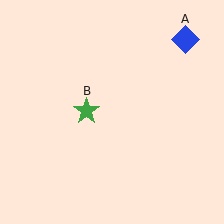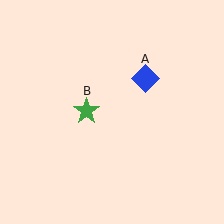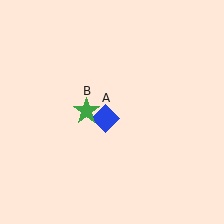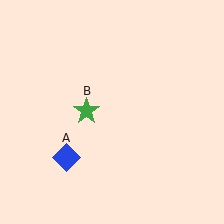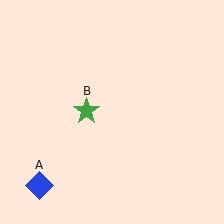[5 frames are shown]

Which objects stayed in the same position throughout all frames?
Green star (object B) remained stationary.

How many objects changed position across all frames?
1 object changed position: blue diamond (object A).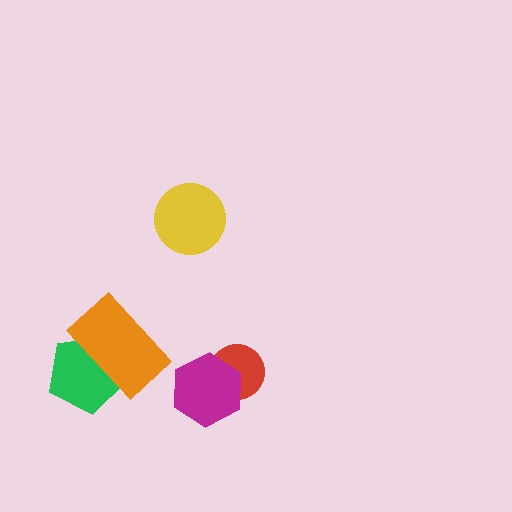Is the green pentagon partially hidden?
Yes, it is partially covered by another shape.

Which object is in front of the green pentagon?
The orange rectangle is in front of the green pentagon.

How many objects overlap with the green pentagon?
1 object overlaps with the green pentagon.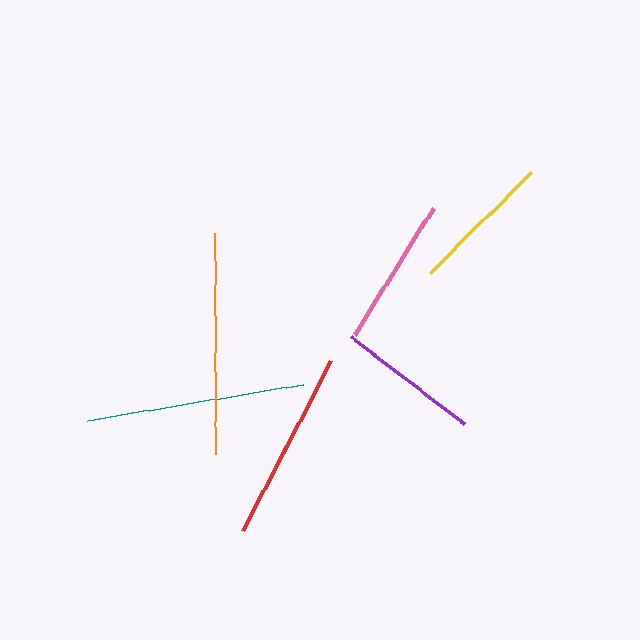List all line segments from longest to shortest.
From longest to shortest: orange, teal, red, pink, purple, yellow.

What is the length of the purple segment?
The purple segment is approximately 143 pixels long.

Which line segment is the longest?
The orange line is the longest at approximately 221 pixels.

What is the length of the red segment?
The red segment is approximately 191 pixels long.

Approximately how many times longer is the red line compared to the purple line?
The red line is approximately 1.3 times the length of the purple line.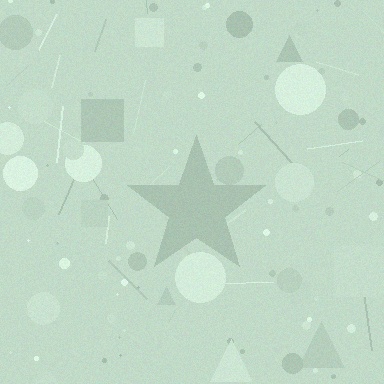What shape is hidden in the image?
A star is hidden in the image.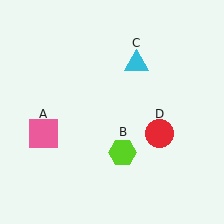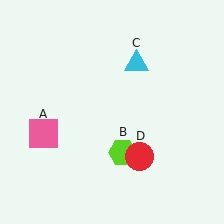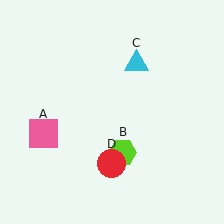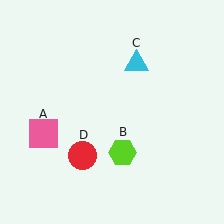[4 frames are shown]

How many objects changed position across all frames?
1 object changed position: red circle (object D).